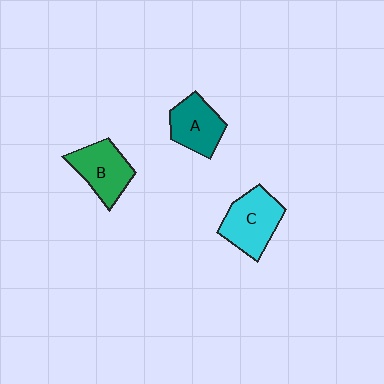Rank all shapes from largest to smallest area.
From largest to smallest: C (cyan), B (green), A (teal).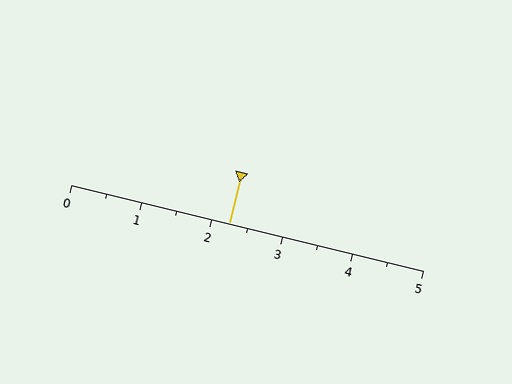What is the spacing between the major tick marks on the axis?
The major ticks are spaced 1 apart.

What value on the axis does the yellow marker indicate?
The marker indicates approximately 2.2.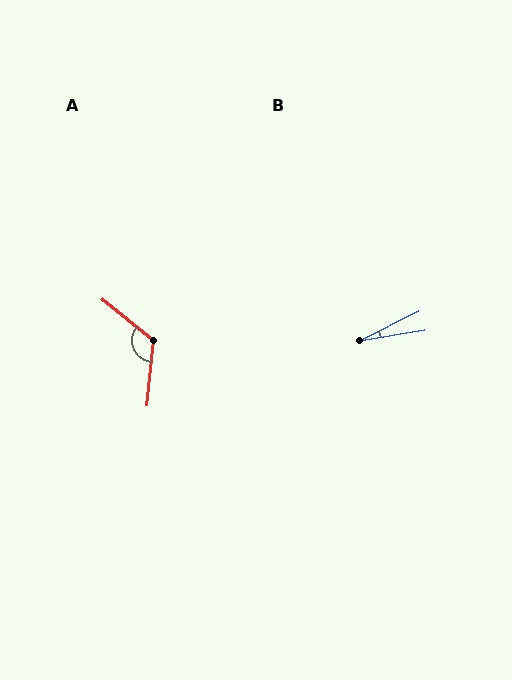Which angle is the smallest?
B, at approximately 17 degrees.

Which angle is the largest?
A, at approximately 123 degrees.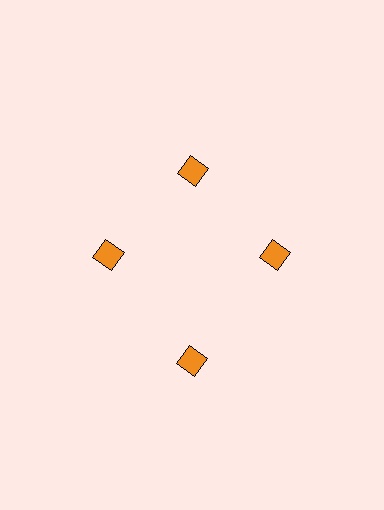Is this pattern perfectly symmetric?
No. The 4 orange diamonds are arranged in a ring, but one element near the 6 o'clock position is pushed outward from the center, breaking the 4-fold rotational symmetry.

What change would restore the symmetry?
The symmetry would be restored by moving it inward, back onto the ring so that all 4 diamonds sit at equal angles and equal distance from the center.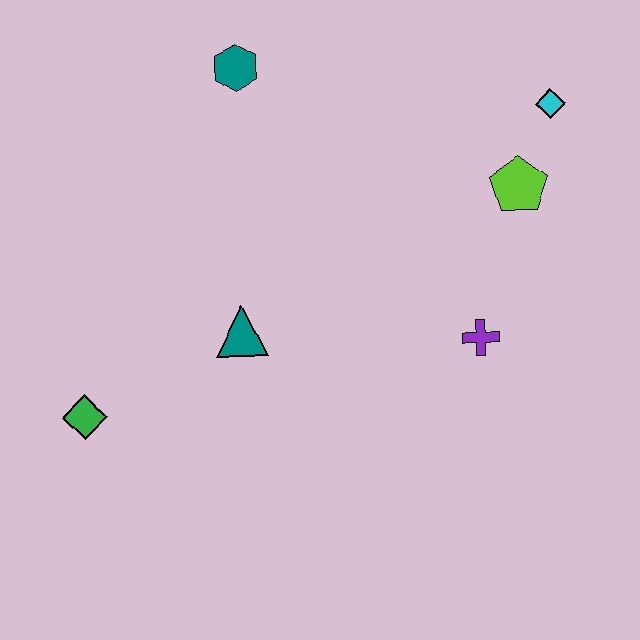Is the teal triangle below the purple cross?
No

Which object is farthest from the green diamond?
The cyan diamond is farthest from the green diamond.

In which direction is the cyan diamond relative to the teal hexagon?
The cyan diamond is to the right of the teal hexagon.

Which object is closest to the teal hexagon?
The teal triangle is closest to the teal hexagon.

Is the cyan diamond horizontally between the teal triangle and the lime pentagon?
No